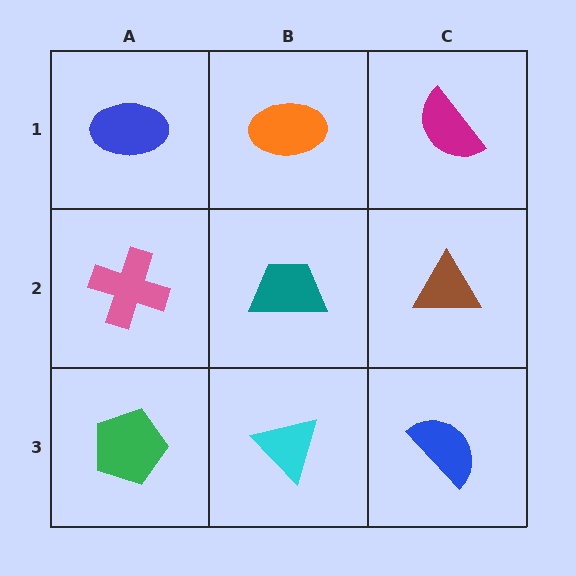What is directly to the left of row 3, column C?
A cyan triangle.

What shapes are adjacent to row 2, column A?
A blue ellipse (row 1, column A), a green pentagon (row 3, column A), a teal trapezoid (row 2, column B).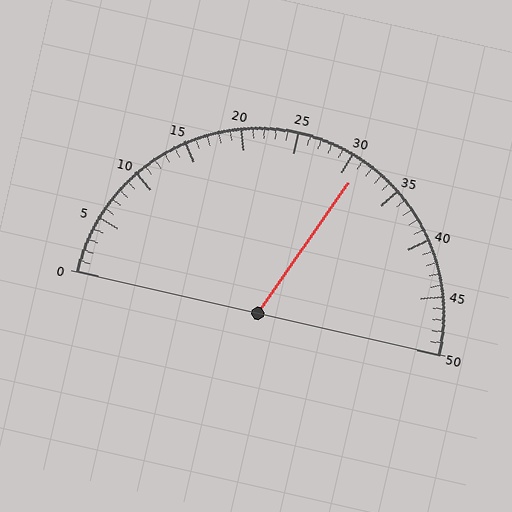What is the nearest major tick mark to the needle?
The nearest major tick mark is 30.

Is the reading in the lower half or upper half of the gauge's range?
The reading is in the upper half of the range (0 to 50).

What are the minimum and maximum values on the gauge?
The gauge ranges from 0 to 50.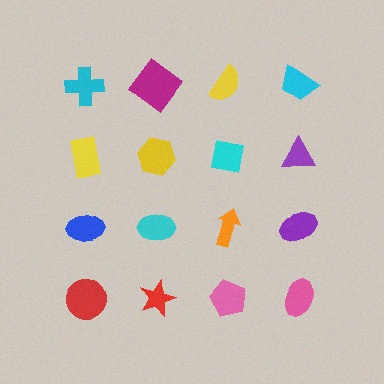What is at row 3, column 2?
A cyan ellipse.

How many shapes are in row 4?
4 shapes.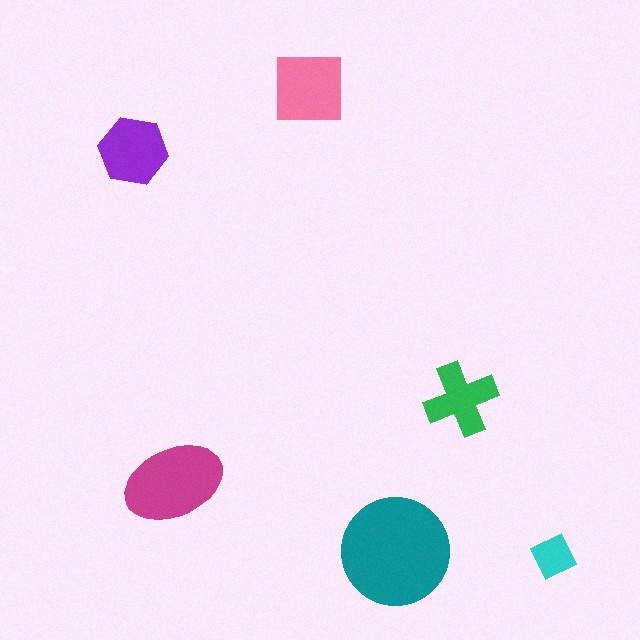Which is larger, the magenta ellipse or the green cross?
The magenta ellipse.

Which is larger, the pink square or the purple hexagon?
The pink square.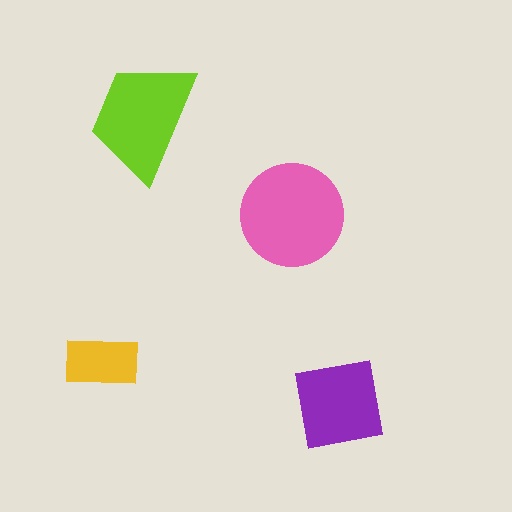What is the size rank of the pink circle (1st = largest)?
1st.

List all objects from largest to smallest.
The pink circle, the lime trapezoid, the purple square, the yellow rectangle.